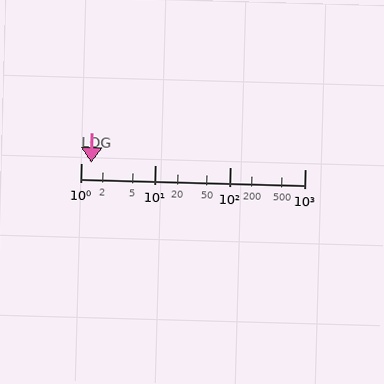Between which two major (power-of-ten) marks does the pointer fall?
The pointer is between 1 and 10.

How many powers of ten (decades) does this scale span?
The scale spans 3 decades, from 1 to 1000.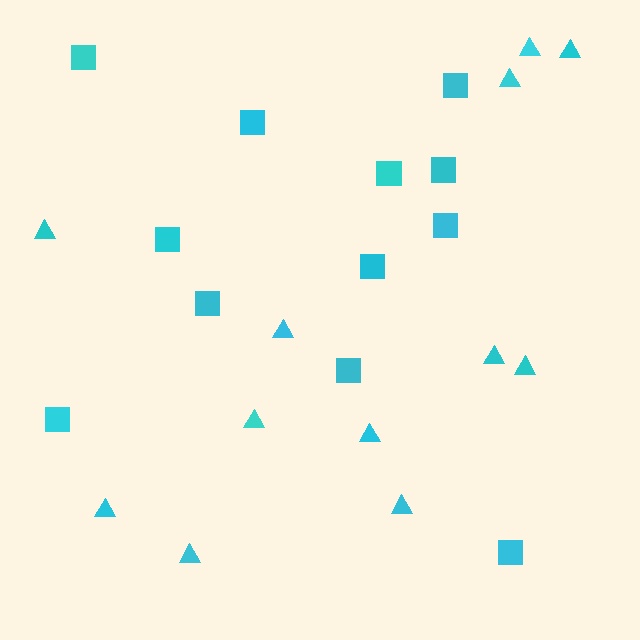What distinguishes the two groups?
There are 2 groups: one group of squares (12) and one group of triangles (12).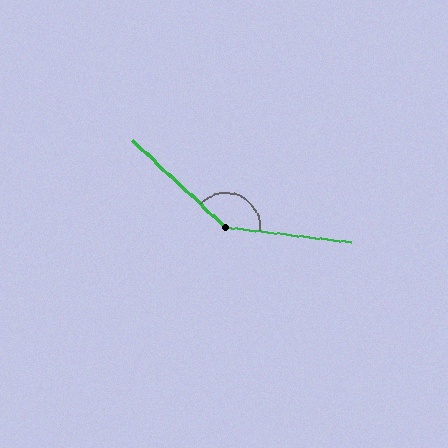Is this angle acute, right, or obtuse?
It is obtuse.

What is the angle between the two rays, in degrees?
Approximately 144 degrees.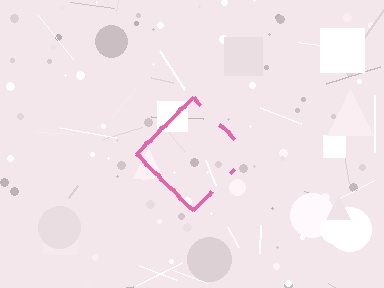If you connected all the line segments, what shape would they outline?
They would outline a diamond.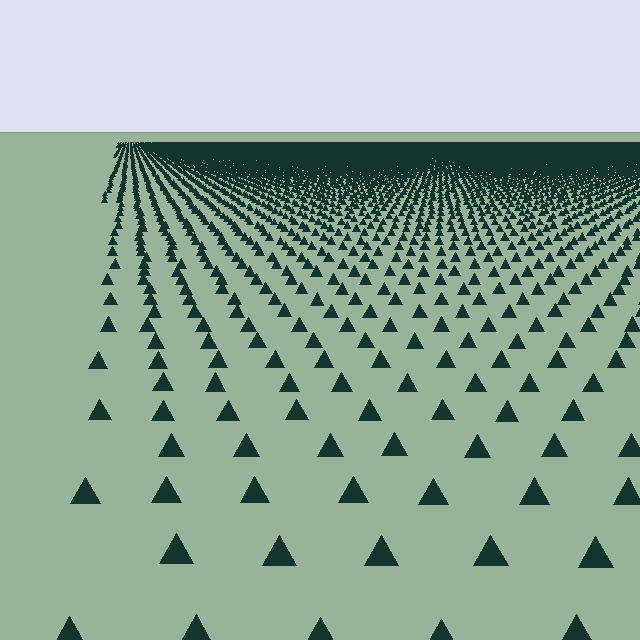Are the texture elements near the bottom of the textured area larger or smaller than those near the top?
Larger. Near the bottom, elements are closer to the viewer and appear at a bigger on-screen size.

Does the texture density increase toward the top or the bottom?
Density increases toward the top.